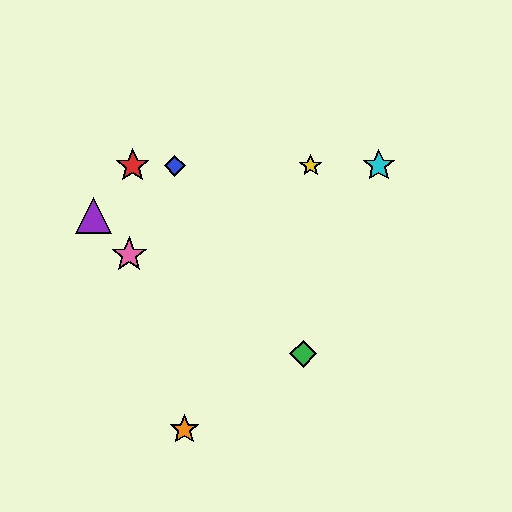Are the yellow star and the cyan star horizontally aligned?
Yes, both are at y≈166.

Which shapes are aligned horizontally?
The red star, the blue diamond, the yellow star, the cyan star are aligned horizontally.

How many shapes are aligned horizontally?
4 shapes (the red star, the blue diamond, the yellow star, the cyan star) are aligned horizontally.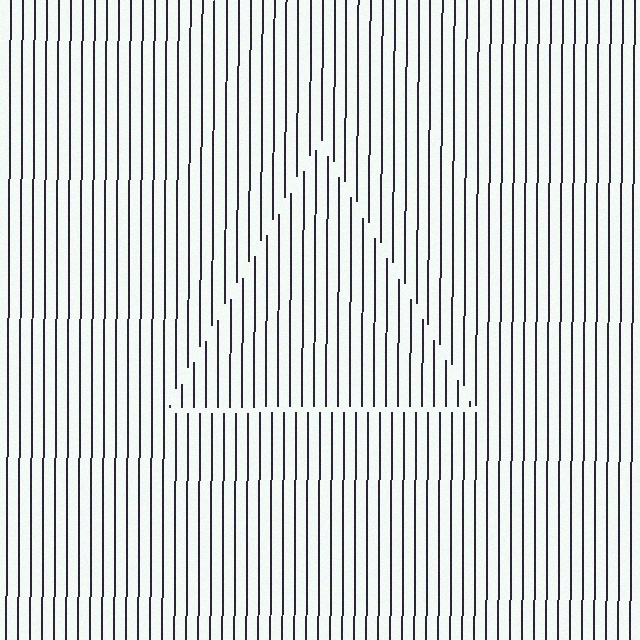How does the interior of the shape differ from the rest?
The interior of the shape contains the same grating, shifted by half a period — the contour is defined by the phase discontinuity where line-ends from the inner and outer gratings abut.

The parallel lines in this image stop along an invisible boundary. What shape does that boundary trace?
An illusory triangle. The interior of the shape contains the same grating, shifted by half a period — the contour is defined by the phase discontinuity where line-ends from the inner and outer gratings abut.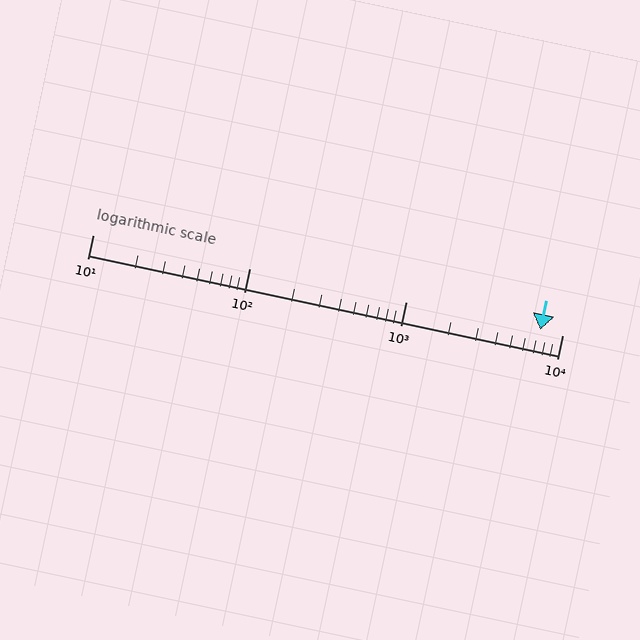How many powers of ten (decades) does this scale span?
The scale spans 3 decades, from 10 to 10000.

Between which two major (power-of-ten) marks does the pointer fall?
The pointer is between 1000 and 10000.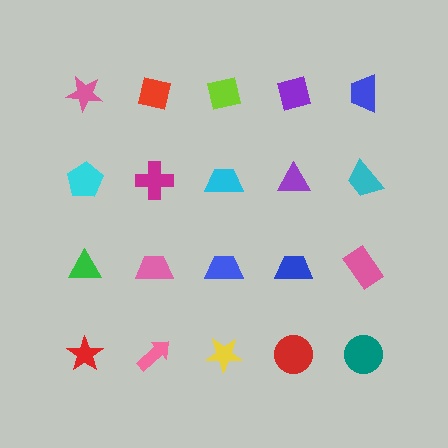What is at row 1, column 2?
A red square.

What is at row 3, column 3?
A blue trapezoid.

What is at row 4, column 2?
A pink arrow.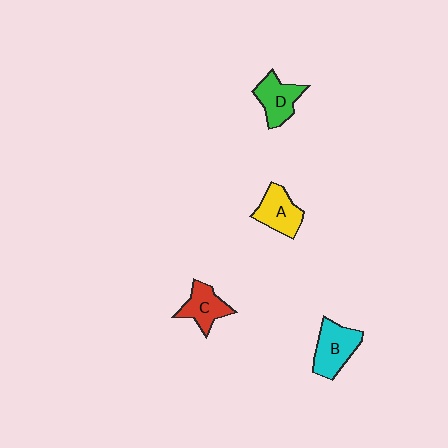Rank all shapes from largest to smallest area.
From largest to smallest: B (cyan), D (green), A (yellow), C (red).